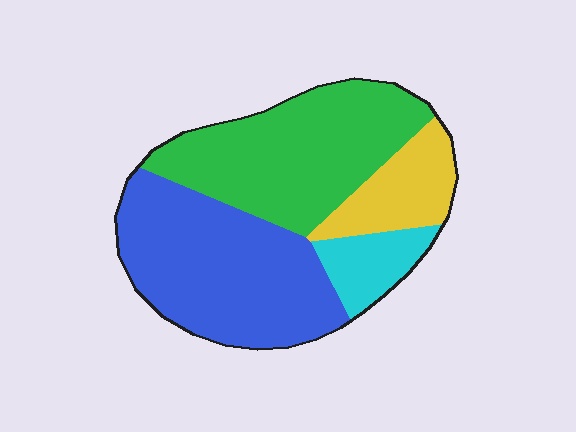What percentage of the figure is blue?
Blue takes up between a quarter and a half of the figure.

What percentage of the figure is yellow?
Yellow covers about 15% of the figure.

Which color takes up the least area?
Cyan, at roughly 10%.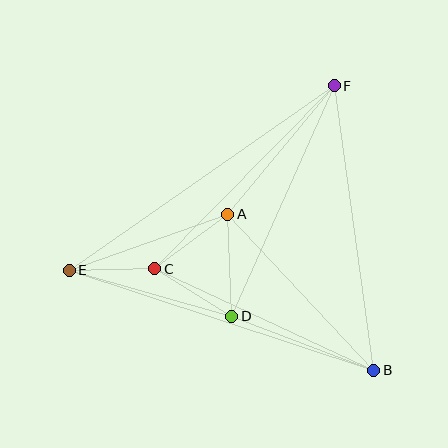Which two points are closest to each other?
Points C and E are closest to each other.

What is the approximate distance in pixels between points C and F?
The distance between C and F is approximately 256 pixels.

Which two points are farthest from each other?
Points E and F are farthest from each other.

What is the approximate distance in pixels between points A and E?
The distance between A and E is approximately 168 pixels.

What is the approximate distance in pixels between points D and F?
The distance between D and F is approximately 252 pixels.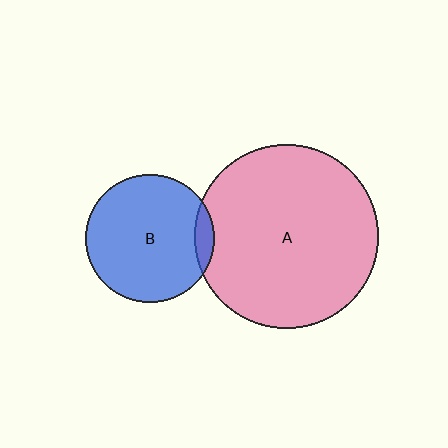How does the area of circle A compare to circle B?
Approximately 2.1 times.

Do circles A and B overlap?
Yes.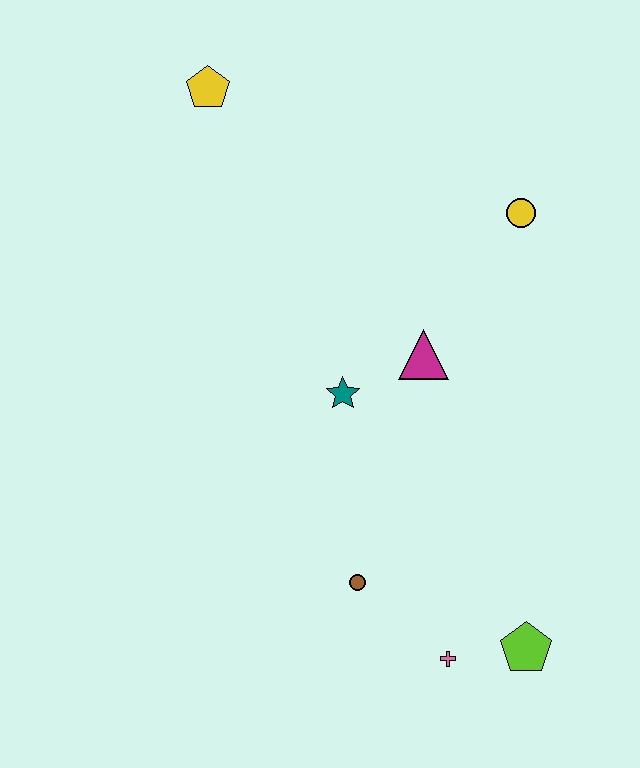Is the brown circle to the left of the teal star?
No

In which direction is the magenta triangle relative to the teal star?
The magenta triangle is to the right of the teal star.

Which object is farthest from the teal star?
The yellow pentagon is farthest from the teal star.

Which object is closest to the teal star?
The magenta triangle is closest to the teal star.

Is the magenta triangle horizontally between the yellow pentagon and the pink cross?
Yes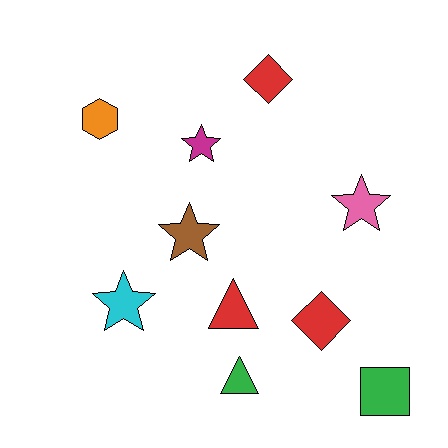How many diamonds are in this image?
There are 2 diamonds.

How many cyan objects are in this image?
There is 1 cyan object.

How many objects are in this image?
There are 10 objects.